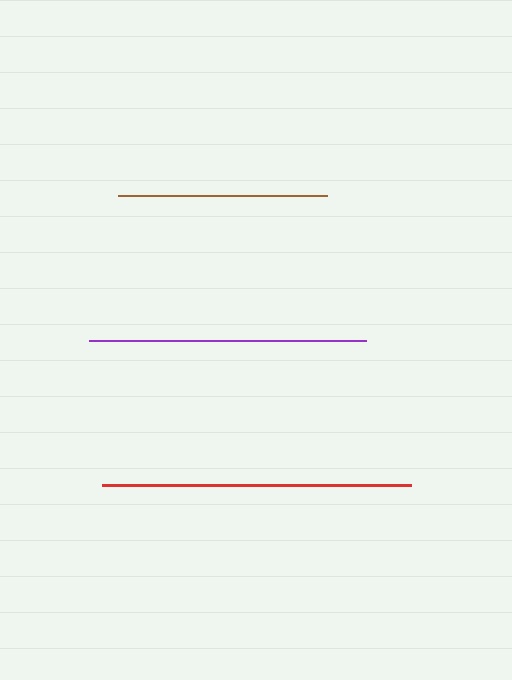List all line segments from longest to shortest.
From longest to shortest: red, purple, brown.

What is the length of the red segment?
The red segment is approximately 310 pixels long.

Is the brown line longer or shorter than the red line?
The red line is longer than the brown line.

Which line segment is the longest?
The red line is the longest at approximately 310 pixels.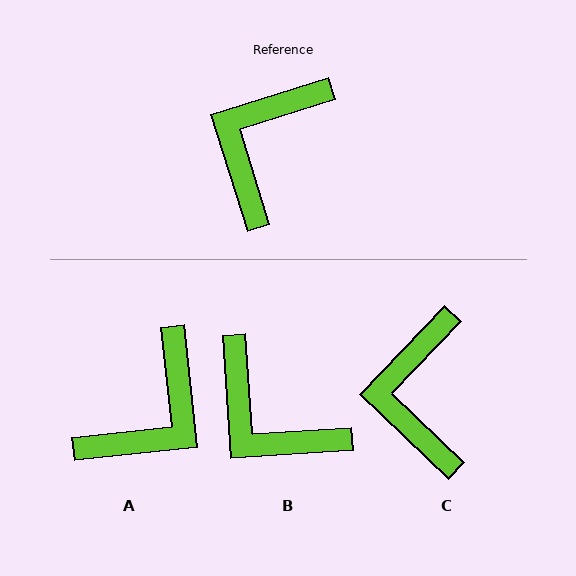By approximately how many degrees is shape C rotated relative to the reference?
Approximately 29 degrees counter-clockwise.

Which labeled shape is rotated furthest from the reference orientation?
A, about 169 degrees away.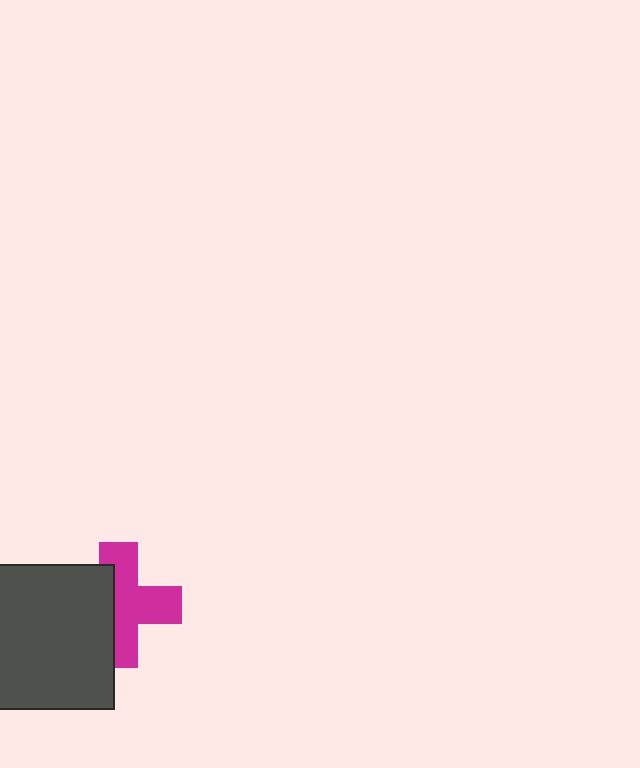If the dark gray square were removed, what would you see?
You would see the complete magenta cross.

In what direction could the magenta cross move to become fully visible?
The magenta cross could move right. That would shift it out from behind the dark gray square entirely.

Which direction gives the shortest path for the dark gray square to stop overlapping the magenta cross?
Moving left gives the shortest separation.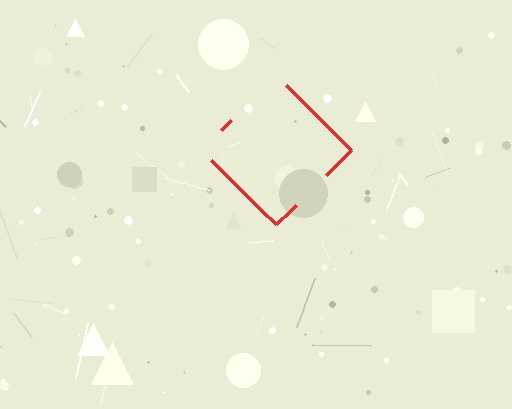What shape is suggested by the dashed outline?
The dashed outline suggests a diamond.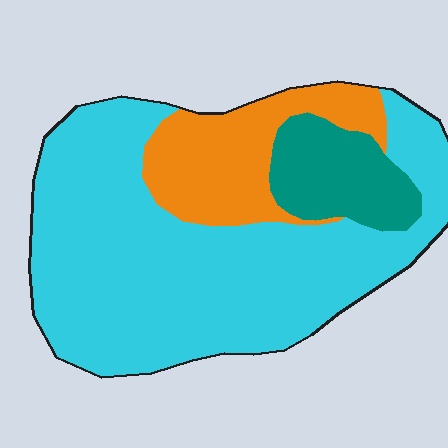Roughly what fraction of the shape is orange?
Orange covers 19% of the shape.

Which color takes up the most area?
Cyan, at roughly 70%.